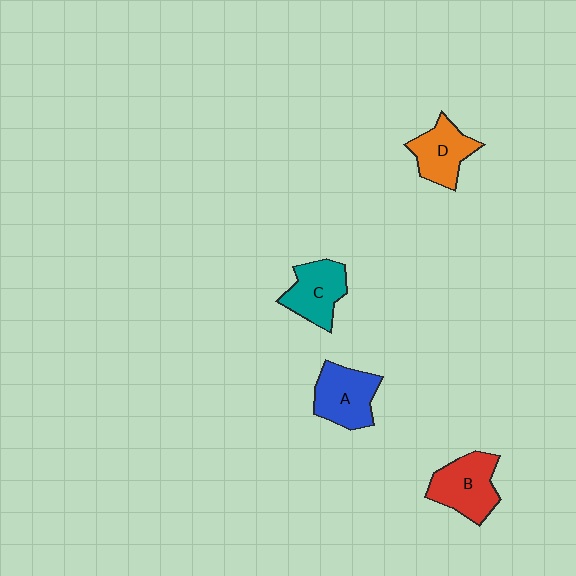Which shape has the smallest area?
Shape D (orange).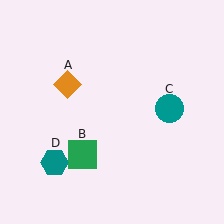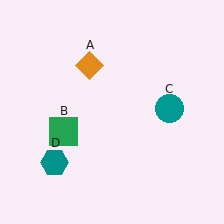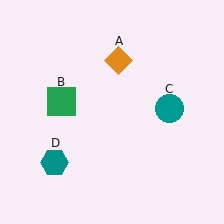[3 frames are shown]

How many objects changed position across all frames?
2 objects changed position: orange diamond (object A), green square (object B).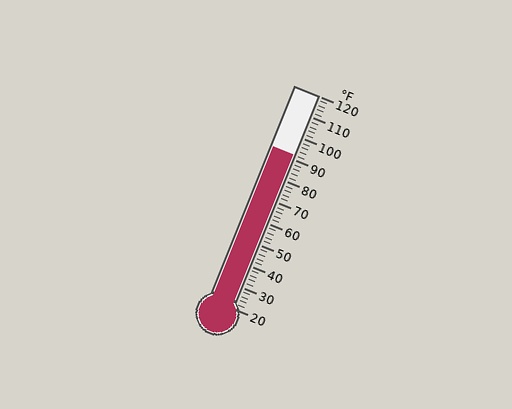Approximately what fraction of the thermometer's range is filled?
The thermometer is filled to approximately 70% of its range.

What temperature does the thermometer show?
The thermometer shows approximately 92°F.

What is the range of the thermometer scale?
The thermometer scale ranges from 20°F to 120°F.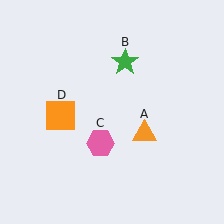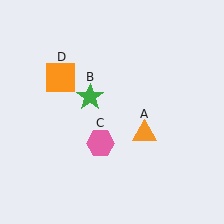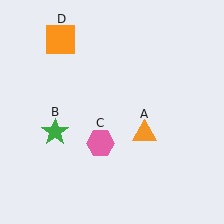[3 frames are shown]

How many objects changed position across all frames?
2 objects changed position: green star (object B), orange square (object D).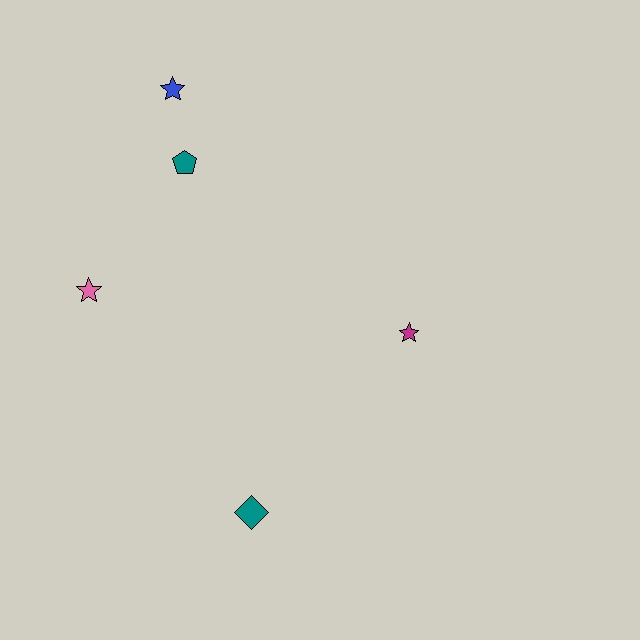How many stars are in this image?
There are 3 stars.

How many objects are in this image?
There are 5 objects.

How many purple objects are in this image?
There are no purple objects.